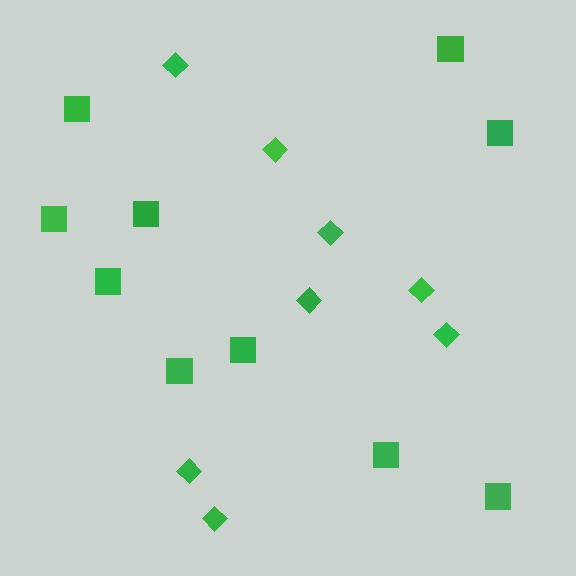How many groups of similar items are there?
There are 2 groups: one group of diamonds (8) and one group of squares (10).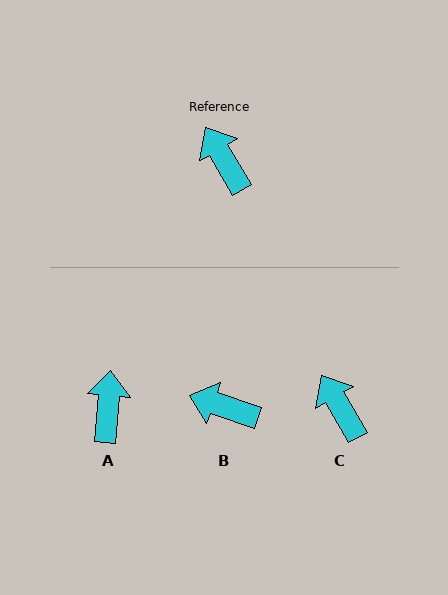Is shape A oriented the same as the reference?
No, it is off by about 35 degrees.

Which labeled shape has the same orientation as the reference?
C.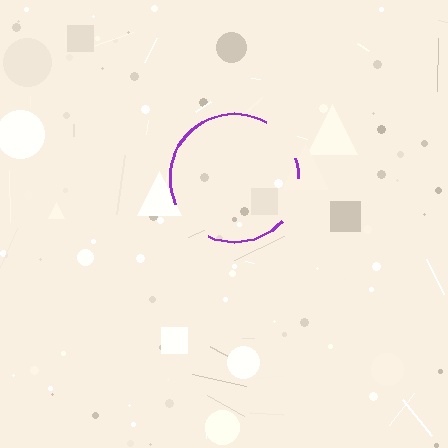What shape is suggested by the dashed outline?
The dashed outline suggests a circle.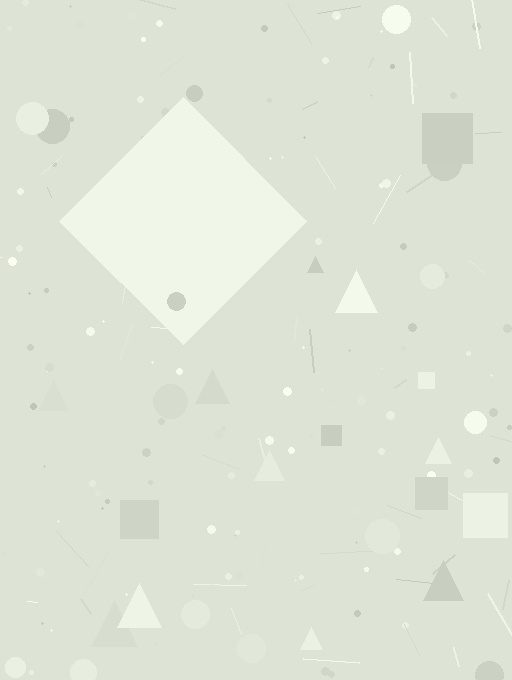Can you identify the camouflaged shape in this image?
The camouflaged shape is a diamond.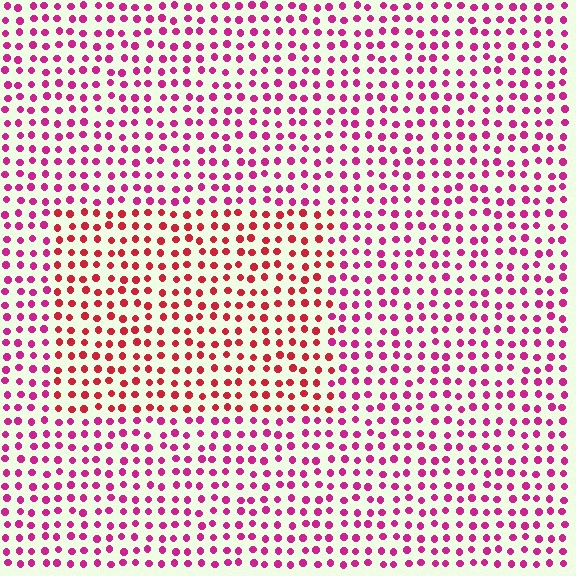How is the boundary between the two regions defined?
The boundary is defined purely by a slight shift in hue (about 32 degrees). Spacing, size, and orientation are identical on both sides.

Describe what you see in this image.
The image is filled with small magenta elements in a uniform arrangement. A rectangle-shaped region is visible where the elements are tinted to a slightly different hue, forming a subtle color boundary.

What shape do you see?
I see a rectangle.